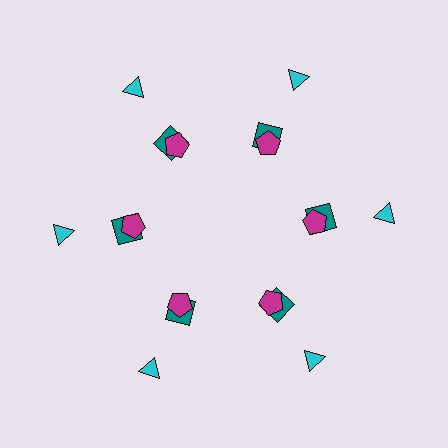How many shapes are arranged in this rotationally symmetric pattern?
There are 18 shapes, arranged in 6 groups of 3.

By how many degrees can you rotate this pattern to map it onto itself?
The pattern maps onto itself every 60 degrees of rotation.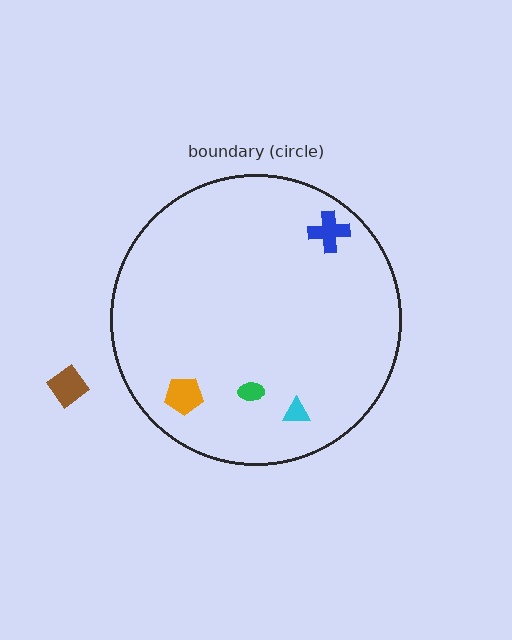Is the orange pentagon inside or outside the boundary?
Inside.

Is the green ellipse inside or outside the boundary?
Inside.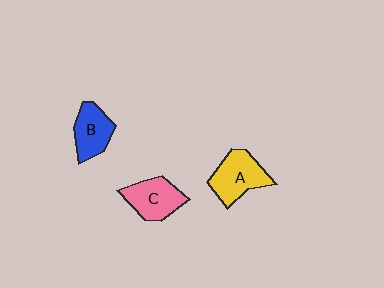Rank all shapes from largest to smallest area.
From largest to smallest: A (yellow), C (pink), B (blue).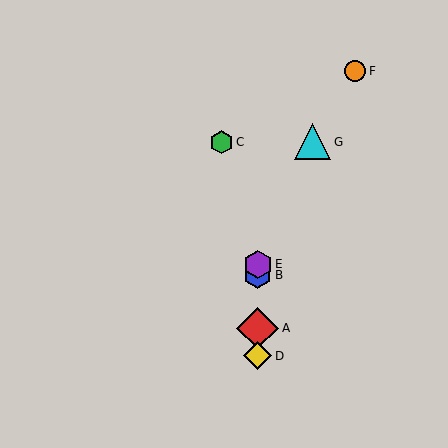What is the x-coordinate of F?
Object F is at x≈355.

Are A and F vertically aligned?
No, A is at x≈258 and F is at x≈355.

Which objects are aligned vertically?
Objects A, B, D, E are aligned vertically.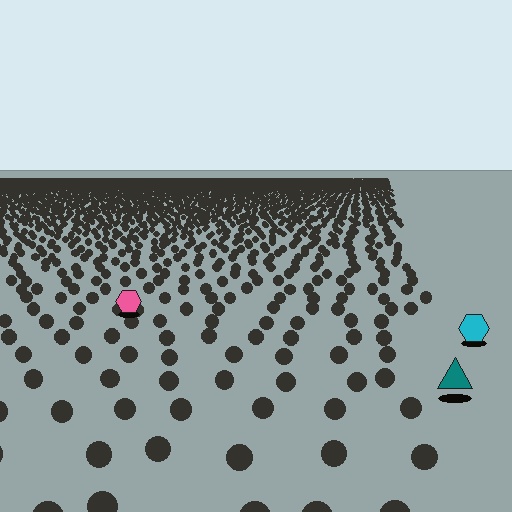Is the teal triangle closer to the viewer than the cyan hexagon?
Yes. The teal triangle is closer — you can tell from the texture gradient: the ground texture is coarser near it.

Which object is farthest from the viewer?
The pink hexagon is farthest from the viewer. It appears smaller and the ground texture around it is denser.